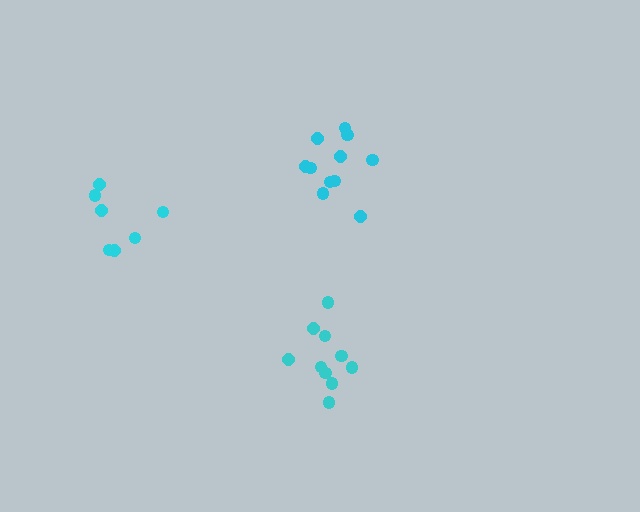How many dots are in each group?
Group 1: 11 dots, Group 2: 10 dots, Group 3: 7 dots (28 total).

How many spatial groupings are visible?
There are 3 spatial groupings.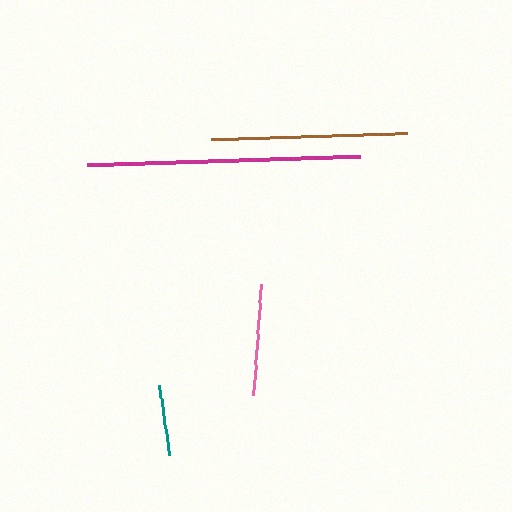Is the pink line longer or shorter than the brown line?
The brown line is longer than the pink line.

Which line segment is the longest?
The magenta line is the longest at approximately 272 pixels.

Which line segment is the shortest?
The teal line is the shortest at approximately 71 pixels.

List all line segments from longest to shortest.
From longest to shortest: magenta, brown, pink, teal.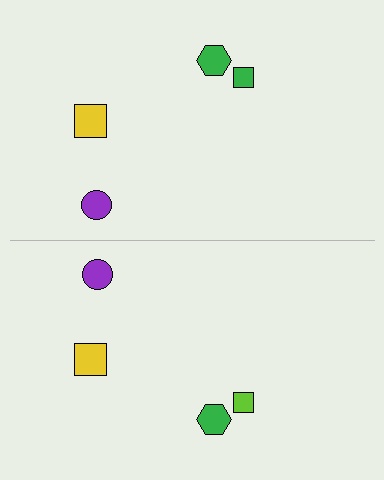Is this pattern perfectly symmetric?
No, the pattern is not perfectly symmetric. The lime square on the bottom side breaks the symmetry — its mirror counterpart is green.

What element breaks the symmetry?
The lime square on the bottom side breaks the symmetry — its mirror counterpart is green.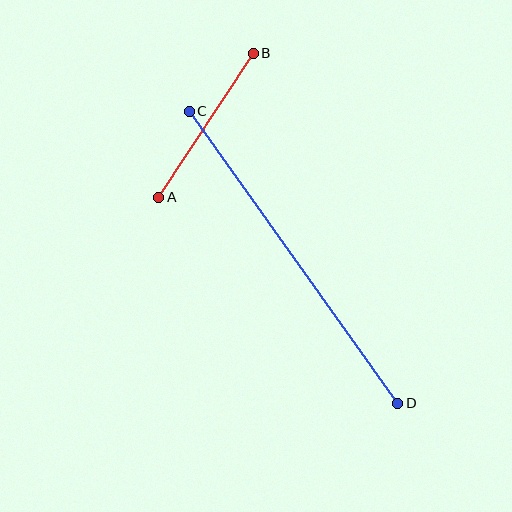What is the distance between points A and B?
The distance is approximately 172 pixels.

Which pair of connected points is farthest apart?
Points C and D are farthest apart.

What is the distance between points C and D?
The distance is approximately 359 pixels.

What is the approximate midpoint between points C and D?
The midpoint is at approximately (293, 257) pixels.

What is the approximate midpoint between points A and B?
The midpoint is at approximately (206, 125) pixels.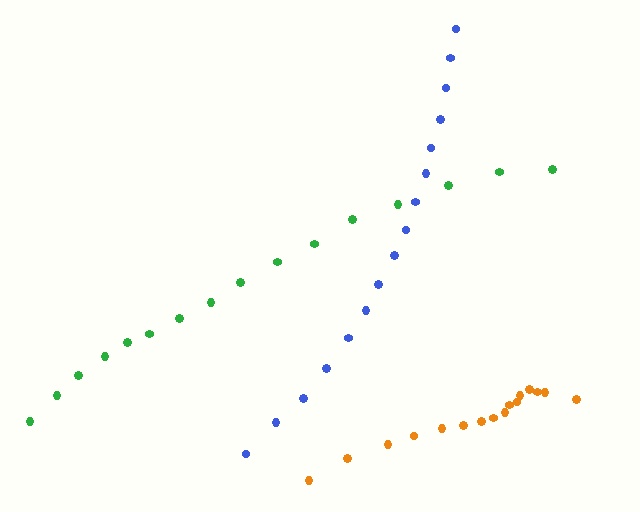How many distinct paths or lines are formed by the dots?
There are 3 distinct paths.